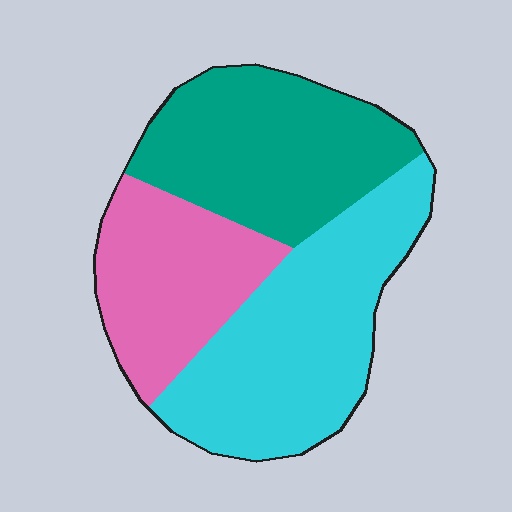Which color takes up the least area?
Pink, at roughly 25%.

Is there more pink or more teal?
Teal.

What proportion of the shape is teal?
Teal covers 34% of the shape.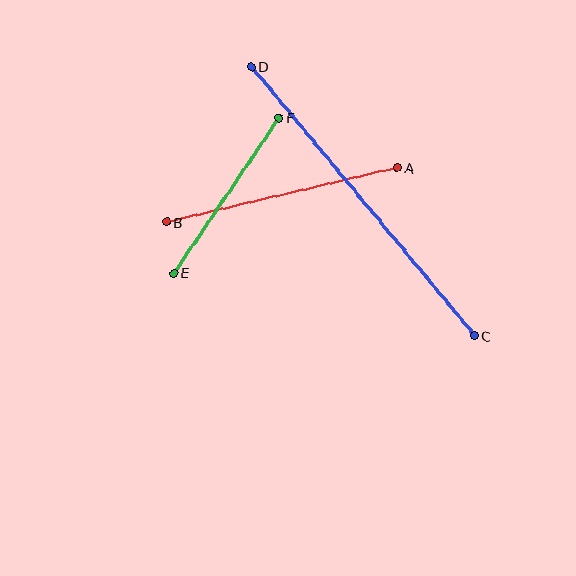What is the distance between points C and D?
The distance is approximately 349 pixels.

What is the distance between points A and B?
The distance is approximately 237 pixels.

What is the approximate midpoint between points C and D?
The midpoint is at approximately (363, 201) pixels.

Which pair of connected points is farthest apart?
Points C and D are farthest apart.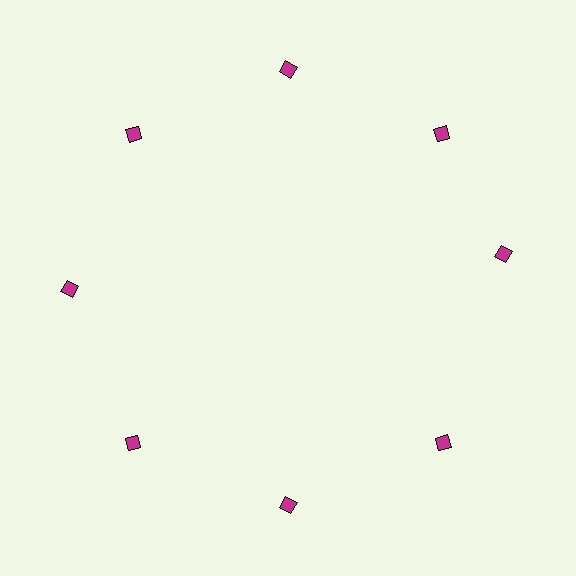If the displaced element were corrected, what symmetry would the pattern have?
It would have 8-fold rotational symmetry — the pattern would map onto itself every 45 degrees.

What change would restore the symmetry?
The symmetry would be restored by rotating it back into even spacing with its neighbors so that all 8 diamonds sit at equal angles and equal distance from the center.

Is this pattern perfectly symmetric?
No. The 8 magenta diamonds are arranged in a ring, but one element near the 3 o'clock position is rotated out of alignment along the ring, breaking the 8-fold rotational symmetry.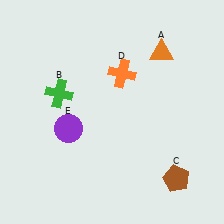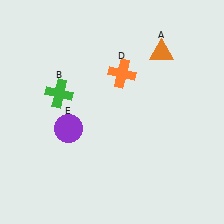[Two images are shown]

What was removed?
The brown pentagon (C) was removed in Image 2.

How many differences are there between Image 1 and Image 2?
There is 1 difference between the two images.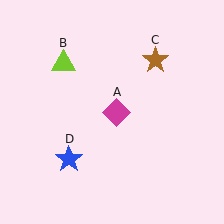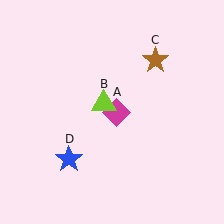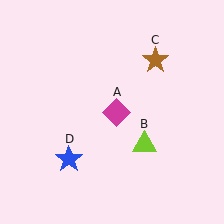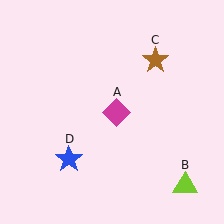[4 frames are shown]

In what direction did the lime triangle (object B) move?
The lime triangle (object B) moved down and to the right.